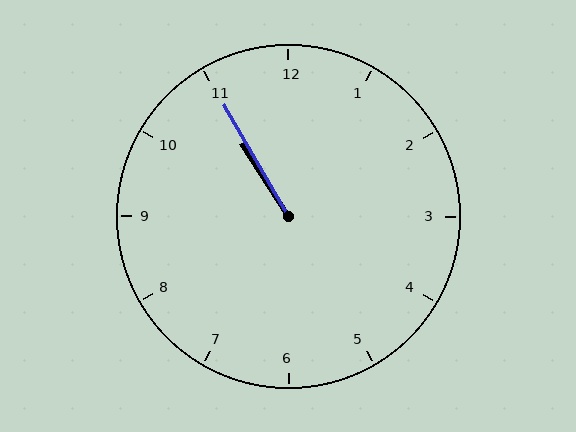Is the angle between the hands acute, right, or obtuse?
It is acute.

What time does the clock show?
10:55.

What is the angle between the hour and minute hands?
Approximately 2 degrees.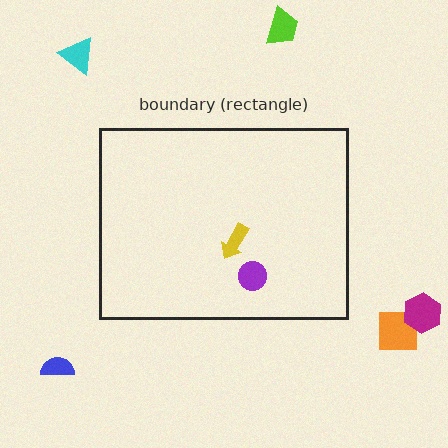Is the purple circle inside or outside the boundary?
Inside.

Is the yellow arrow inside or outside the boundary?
Inside.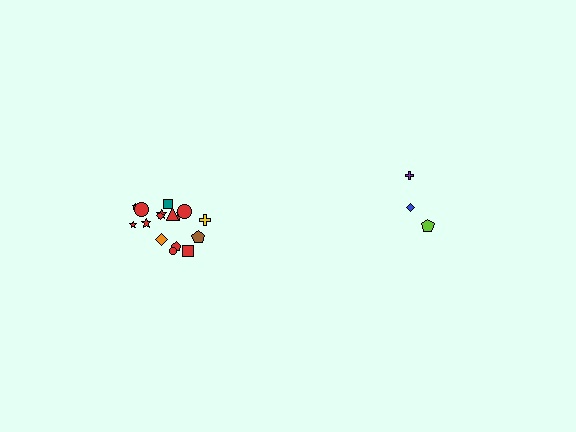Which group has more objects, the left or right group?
The left group.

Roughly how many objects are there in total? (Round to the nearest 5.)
Roughly 20 objects in total.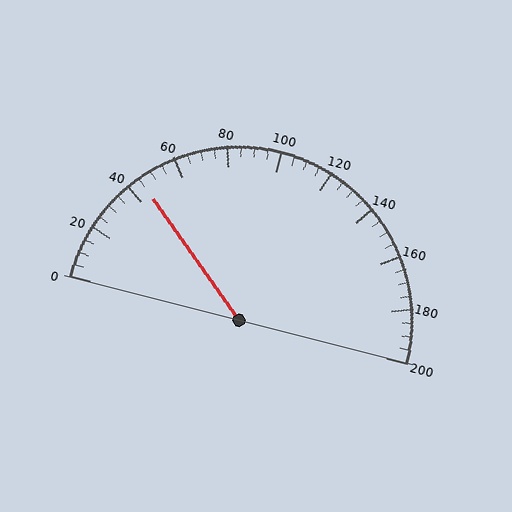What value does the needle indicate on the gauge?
The needle indicates approximately 45.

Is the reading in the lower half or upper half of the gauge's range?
The reading is in the lower half of the range (0 to 200).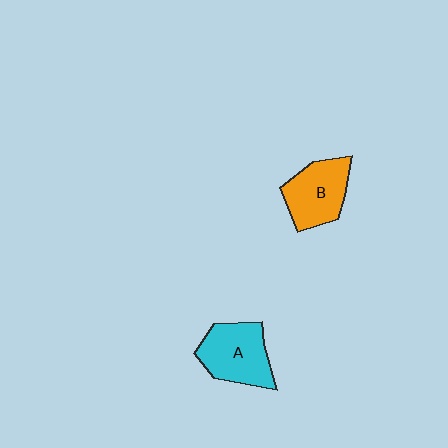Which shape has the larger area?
Shape A (cyan).